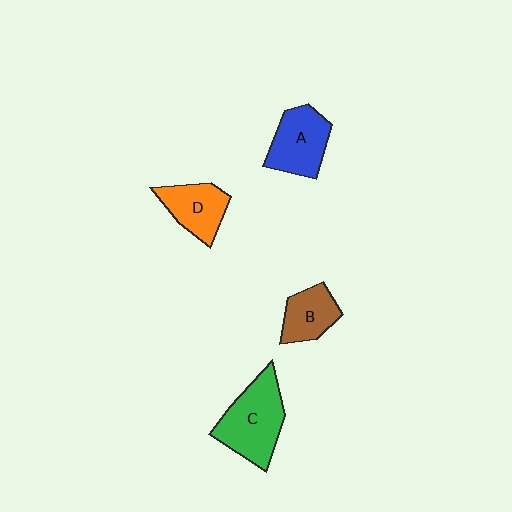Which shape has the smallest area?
Shape B (brown).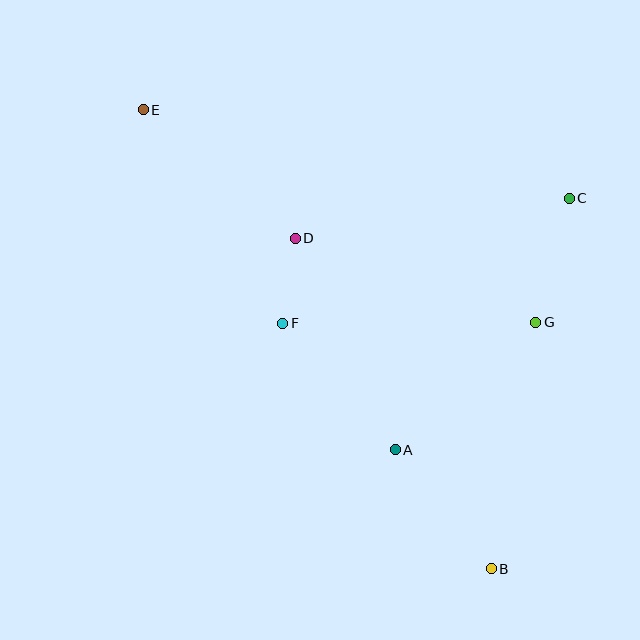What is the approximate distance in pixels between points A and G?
The distance between A and G is approximately 190 pixels.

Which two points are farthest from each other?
Points B and E are farthest from each other.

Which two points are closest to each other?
Points D and F are closest to each other.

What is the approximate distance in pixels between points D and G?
The distance between D and G is approximately 255 pixels.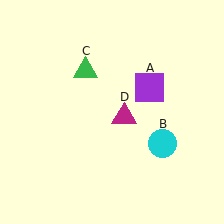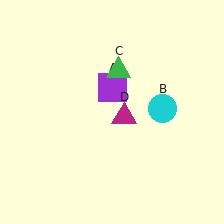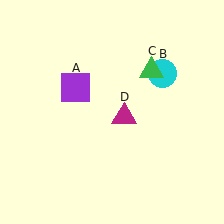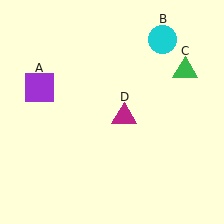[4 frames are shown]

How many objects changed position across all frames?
3 objects changed position: purple square (object A), cyan circle (object B), green triangle (object C).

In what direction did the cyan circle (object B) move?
The cyan circle (object B) moved up.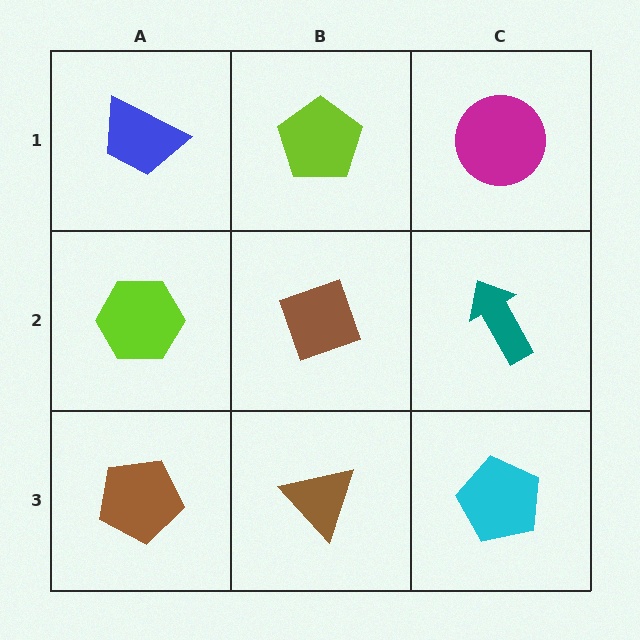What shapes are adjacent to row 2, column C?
A magenta circle (row 1, column C), a cyan pentagon (row 3, column C), a brown diamond (row 2, column B).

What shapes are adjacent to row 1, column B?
A brown diamond (row 2, column B), a blue trapezoid (row 1, column A), a magenta circle (row 1, column C).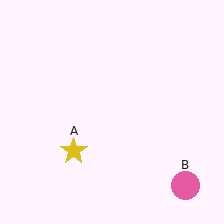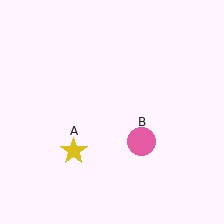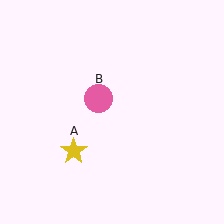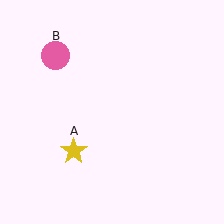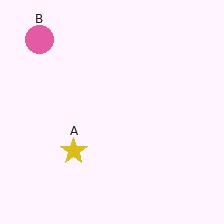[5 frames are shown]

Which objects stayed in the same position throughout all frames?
Yellow star (object A) remained stationary.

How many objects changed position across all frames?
1 object changed position: pink circle (object B).